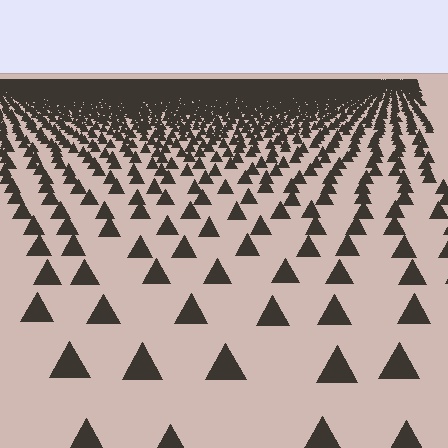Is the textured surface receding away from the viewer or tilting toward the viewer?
The surface is receding away from the viewer. Texture elements get smaller and denser toward the top.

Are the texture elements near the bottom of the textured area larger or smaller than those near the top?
Larger. Near the bottom, elements are closer to the viewer and appear at a bigger on-screen size.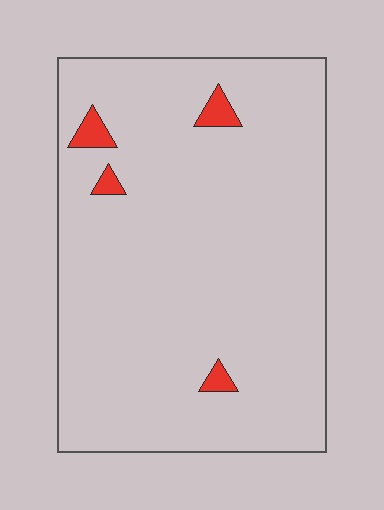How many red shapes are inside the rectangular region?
4.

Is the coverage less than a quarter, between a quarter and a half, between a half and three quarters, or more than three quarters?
Less than a quarter.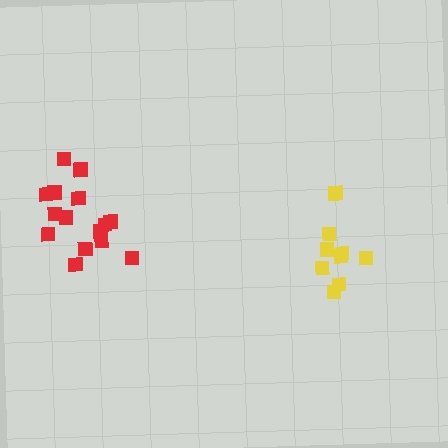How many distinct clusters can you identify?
There are 2 distinct clusters.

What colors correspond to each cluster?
The clusters are colored: yellow, red.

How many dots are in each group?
Group 1: 9 dots, Group 2: 15 dots (24 total).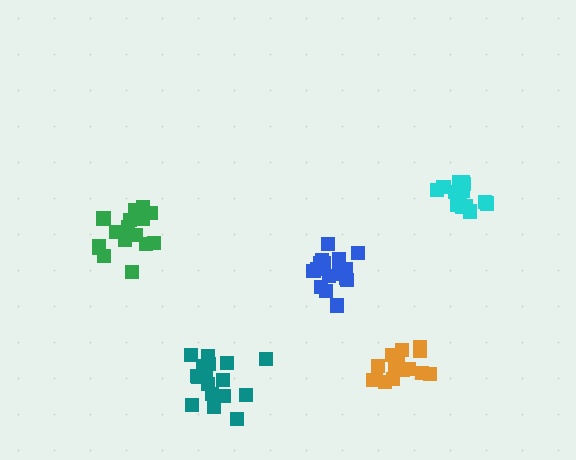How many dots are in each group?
Group 1: 18 dots, Group 2: 17 dots, Group 3: 15 dots, Group 4: 15 dots, Group 5: 18 dots (83 total).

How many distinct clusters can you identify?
There are 5 distinct clusters.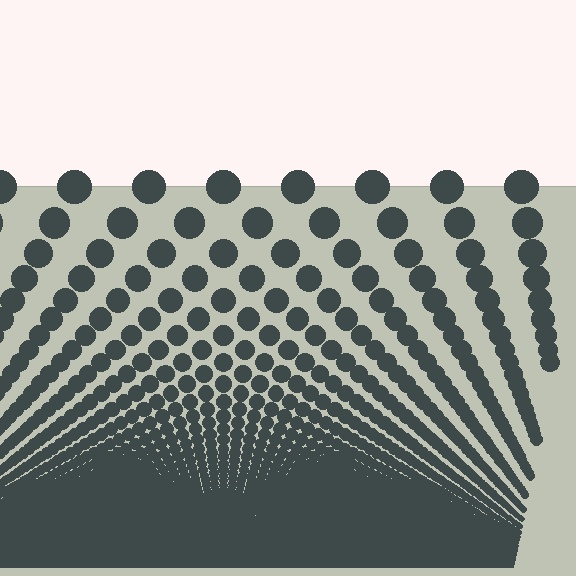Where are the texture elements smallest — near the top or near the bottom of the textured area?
Near the bottom.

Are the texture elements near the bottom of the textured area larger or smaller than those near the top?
Smaller. The gradient is inverted — elements near the bottom are smaller and denser.